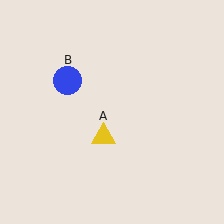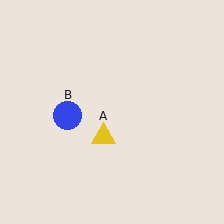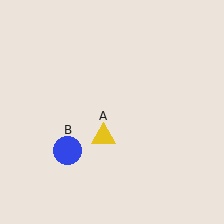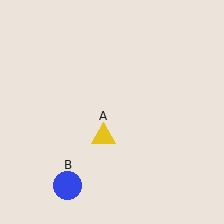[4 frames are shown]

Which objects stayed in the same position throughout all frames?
Yellow triangle (object A) remained stationary.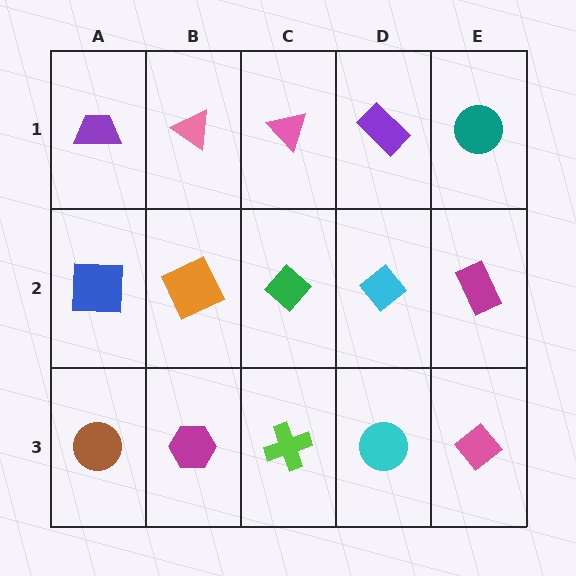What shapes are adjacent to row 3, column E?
A magenta rectangle (row 2, column E), a cyan circle (row 3, column D).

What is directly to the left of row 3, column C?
A magenta hexagon.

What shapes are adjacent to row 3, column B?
An orange square (row 2, column B), a brown circle (row 3, column A), a lime cross (row 3, column C).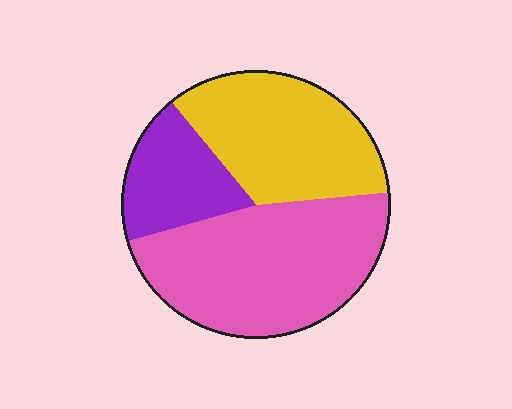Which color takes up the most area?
Pink, at roughly 45%.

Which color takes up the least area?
Purple, at roughly 20%.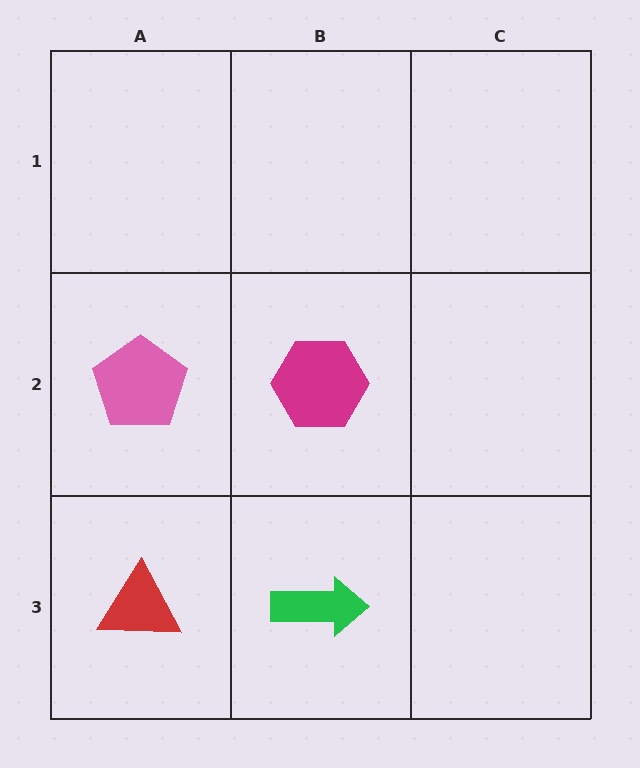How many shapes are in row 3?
2 shapes.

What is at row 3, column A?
A red triangle.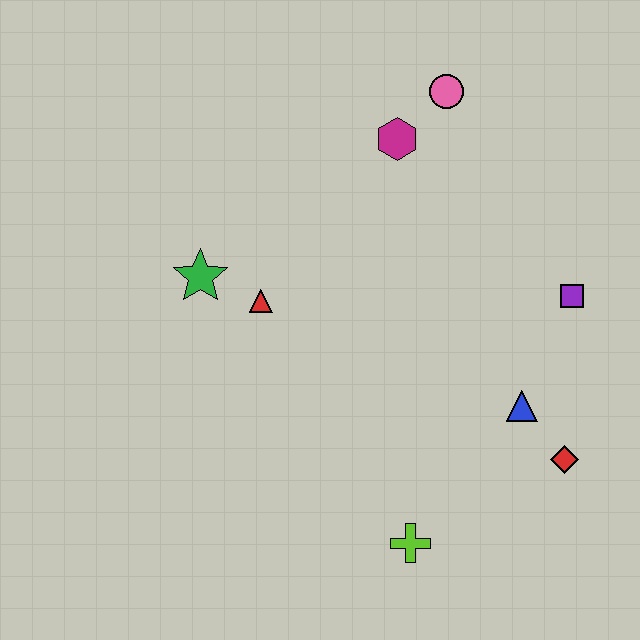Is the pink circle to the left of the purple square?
Yes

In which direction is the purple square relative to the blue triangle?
The purple square is above the blue triangle.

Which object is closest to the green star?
The red triangle is closest to the green star.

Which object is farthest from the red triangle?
The red diamond is farthest from the red triangle.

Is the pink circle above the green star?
Yes